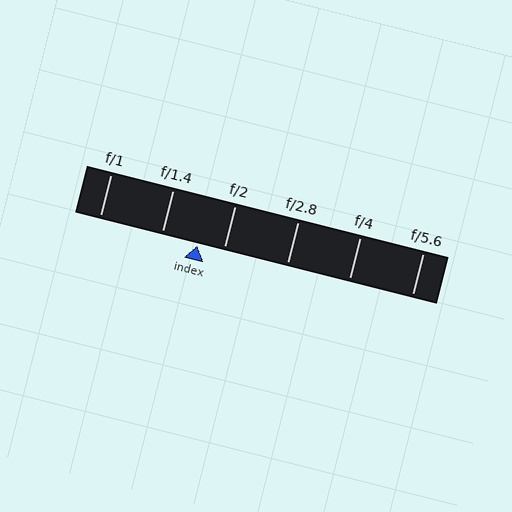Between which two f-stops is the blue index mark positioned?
The index mark is between f/1.4 and f/2.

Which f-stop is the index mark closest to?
The index mark is closest to f/2.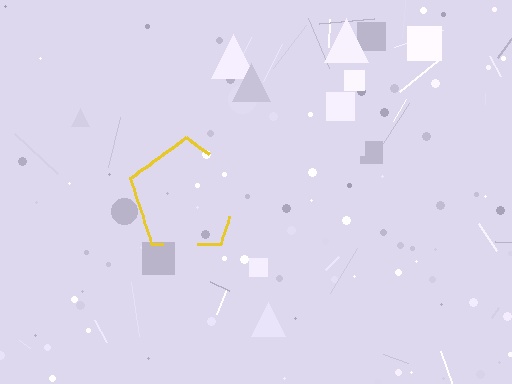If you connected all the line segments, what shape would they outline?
They would outline a pentagon.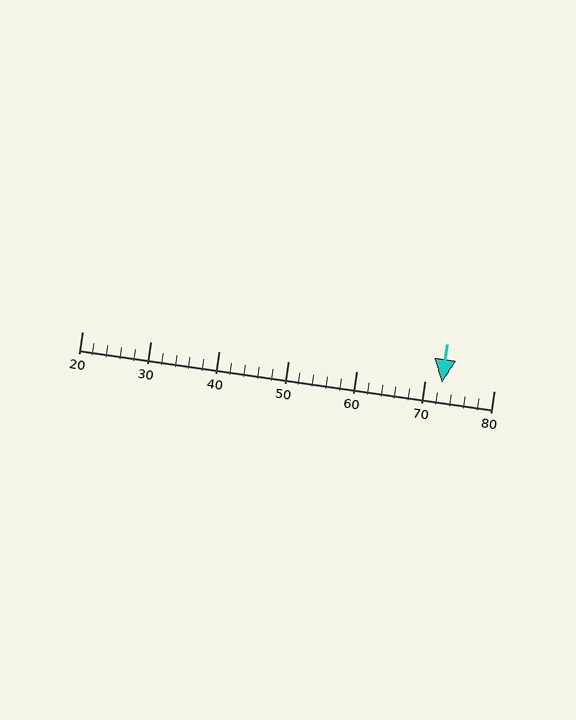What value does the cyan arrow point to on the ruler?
The cyan arrow points to approximately 72.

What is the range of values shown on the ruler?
The ruler shows values from 20 to 80.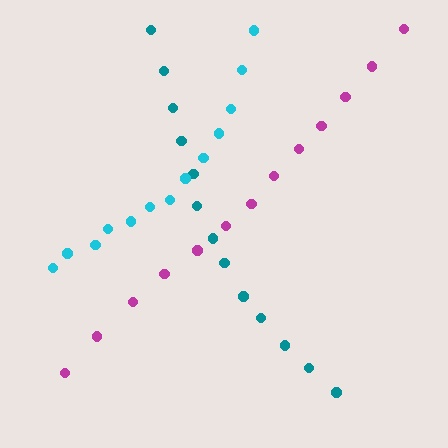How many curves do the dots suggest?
There are 3 distinct paths.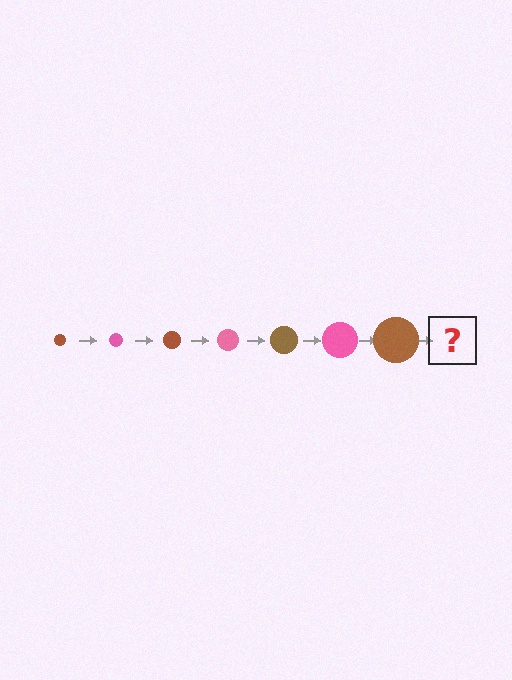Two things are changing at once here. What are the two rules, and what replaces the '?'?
The two rules are that the circle grows larger each step and the color cycles through brown and pink. The '?' should be a pink circle, larger than the previous one.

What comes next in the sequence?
The next element should be a pink circle, larger than the previous one.